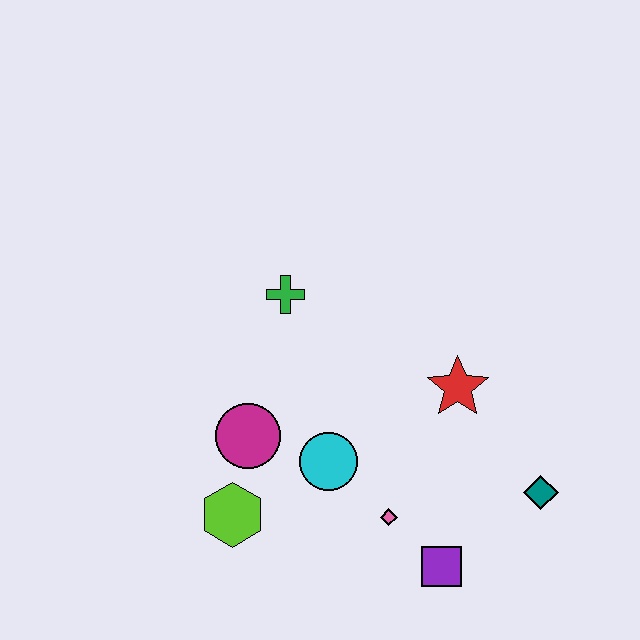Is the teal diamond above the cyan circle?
No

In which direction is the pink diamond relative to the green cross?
The pink diamond is below the green cross.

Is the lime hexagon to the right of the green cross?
No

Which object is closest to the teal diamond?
The purple square is closest to the teal diamond.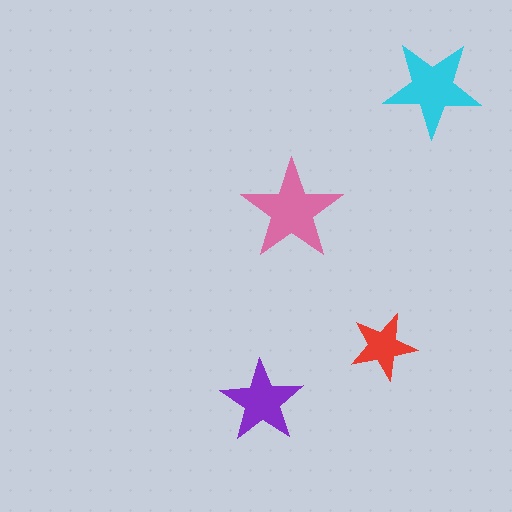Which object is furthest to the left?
The purple star is leftmost.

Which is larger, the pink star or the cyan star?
The pink one.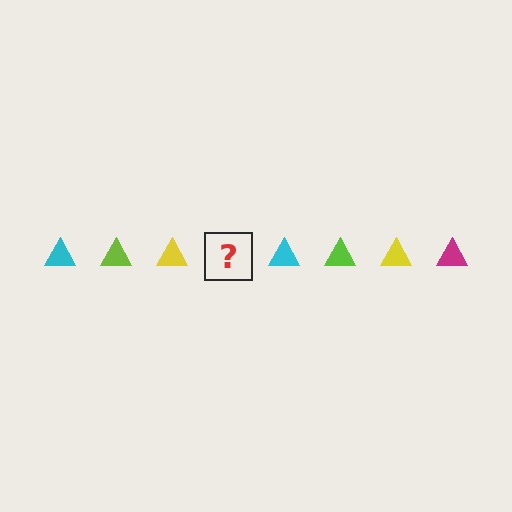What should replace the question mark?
The question mark should be replaced with a magenta triangle.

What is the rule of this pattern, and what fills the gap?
The rule is that the pattern cycles through cyan, lime, yellow, magenta triangles. The gap should be filled with a magenta triangle.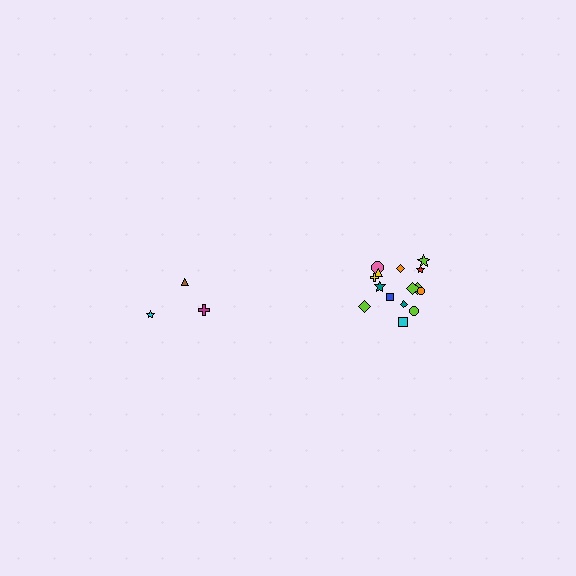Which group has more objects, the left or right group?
The right group.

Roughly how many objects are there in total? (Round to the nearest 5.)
Roughly 20 objects in total.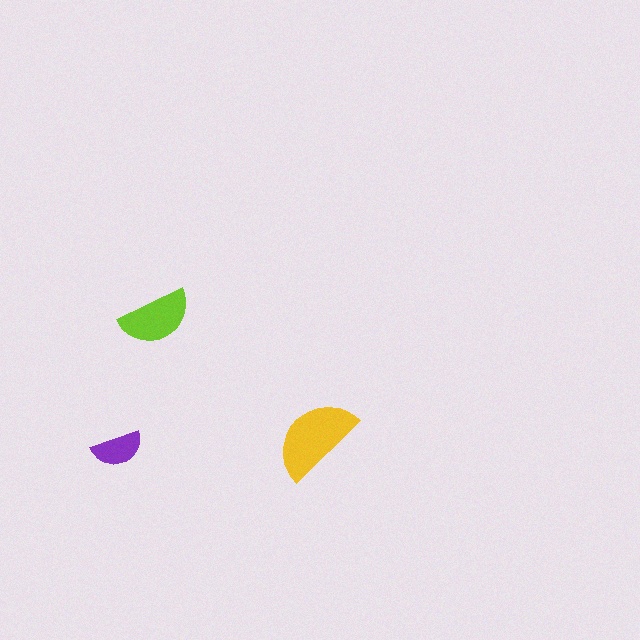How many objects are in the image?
There are 3 objects in the image.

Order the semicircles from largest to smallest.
the yellow one, the lime one, the purple one.